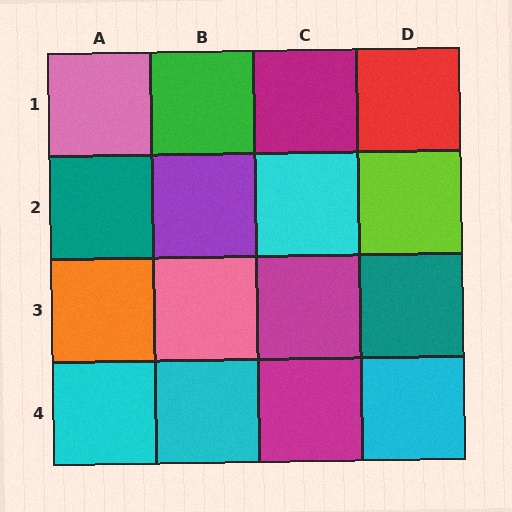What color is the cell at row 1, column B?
Green.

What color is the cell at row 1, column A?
Pink.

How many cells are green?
1 cell is green.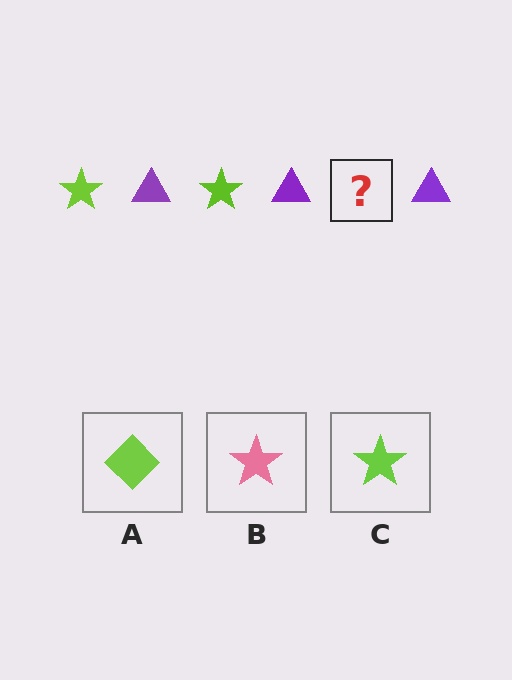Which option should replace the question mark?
Option C.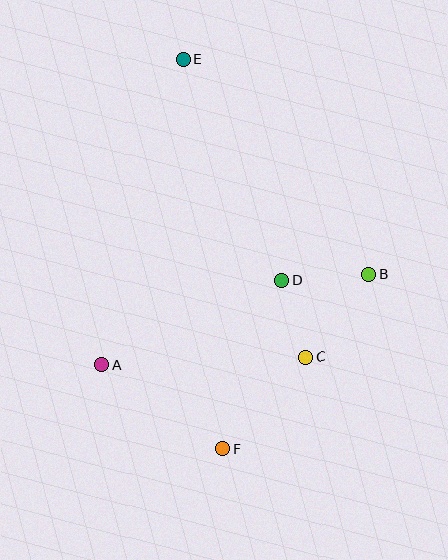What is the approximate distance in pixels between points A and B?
The distance between A and B is approximately 281 pixels.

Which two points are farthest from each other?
Points E and F are farthest from each other.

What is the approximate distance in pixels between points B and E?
The distance between B and E is approximately 284 pixels.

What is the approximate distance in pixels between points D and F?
The distance between D and F is approximately 179 pixels.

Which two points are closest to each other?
Points C and D are closest to each other.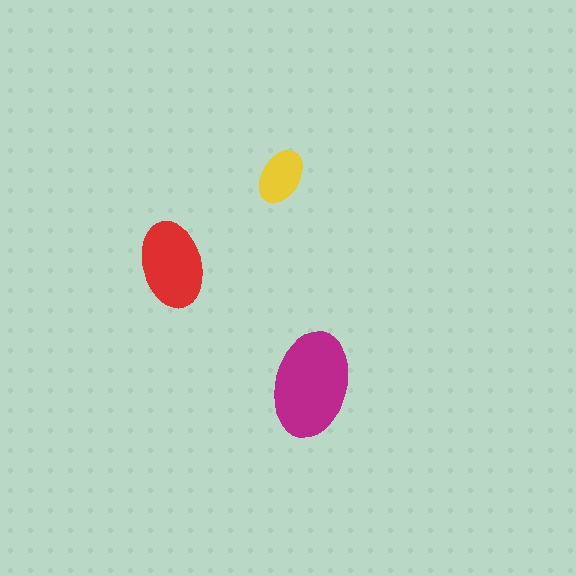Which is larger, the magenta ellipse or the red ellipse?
The magenta one.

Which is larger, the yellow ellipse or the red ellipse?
The red one.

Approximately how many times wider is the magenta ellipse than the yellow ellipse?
About 2 times wider.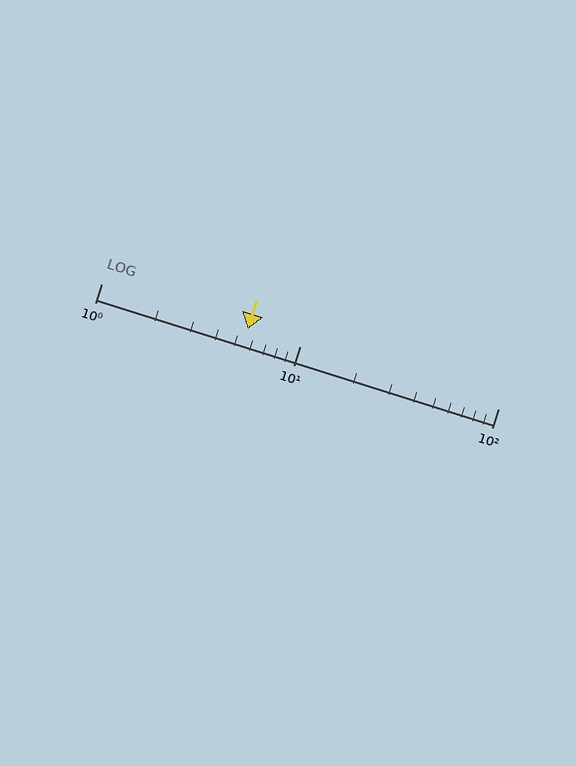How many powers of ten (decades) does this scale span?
The scale spans 2 decades, from 1 to 100.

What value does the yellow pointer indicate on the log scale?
The pointer indicates approximately 5.5.